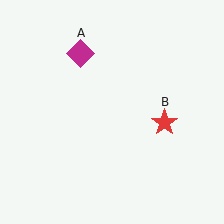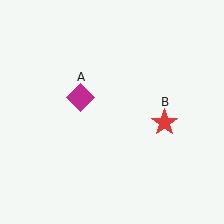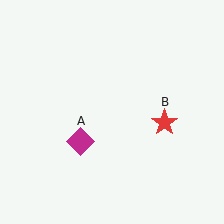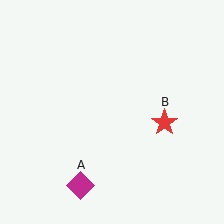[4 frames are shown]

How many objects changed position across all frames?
1 object changed position: magenta diamond (object A).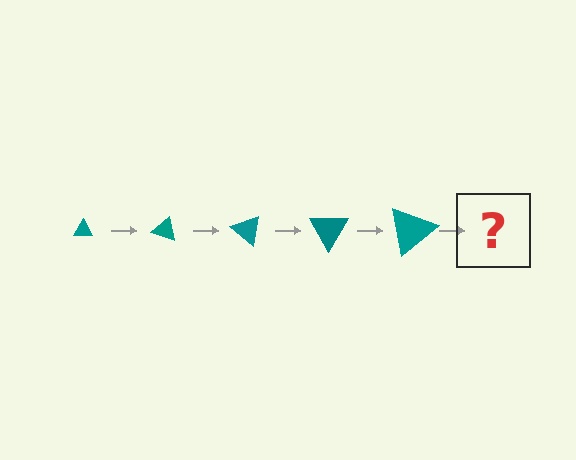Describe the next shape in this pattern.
It should be a triangle, larger than the previous one and rotated 100 degrees from the start.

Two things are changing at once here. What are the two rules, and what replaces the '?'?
The two rules are that the triangle grows larger each step and it rotates 20 degrees each step. The '?' should be a triangle, larger than the previous one and rotated 100 degrees from the start.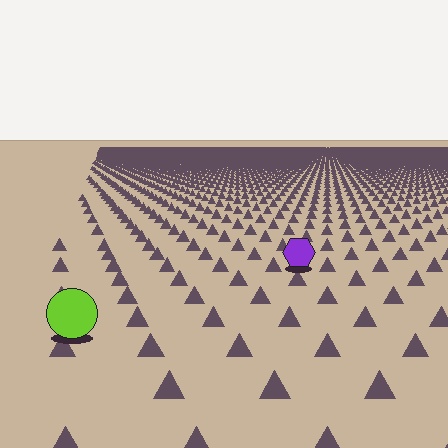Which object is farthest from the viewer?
The purple hexagon is farthest from the viewer. It appears smaller and the ground texture around it is denser.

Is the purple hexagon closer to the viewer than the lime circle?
No. The lime circle is closer — you can tell from the texture gradient: the ground texture is coarser near it.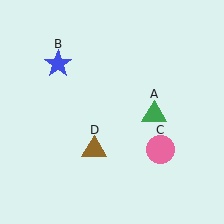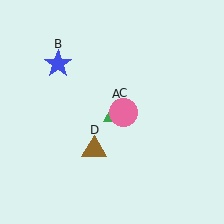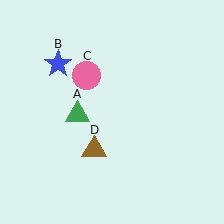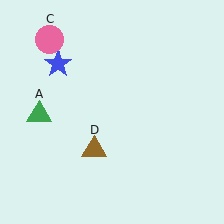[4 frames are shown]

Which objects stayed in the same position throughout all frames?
Blue star (object B) and brown triangle (object D) remained stationary.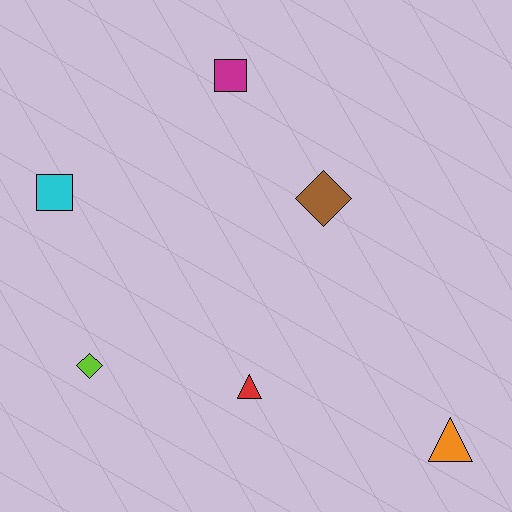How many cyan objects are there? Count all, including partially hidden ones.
There is 1 cyan object.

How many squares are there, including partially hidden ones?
There are 2 squares.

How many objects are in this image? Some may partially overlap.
There are 6 objects.